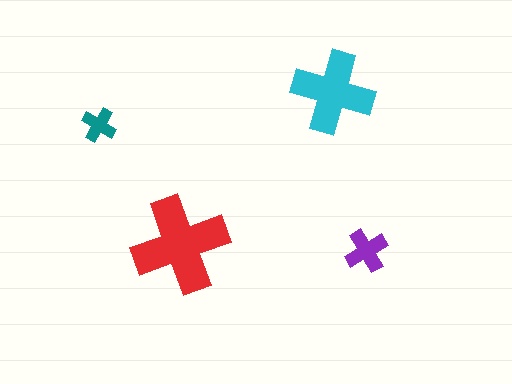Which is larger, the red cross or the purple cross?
The red one.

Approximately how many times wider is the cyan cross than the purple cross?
About 2 times wider.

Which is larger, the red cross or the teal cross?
The red one.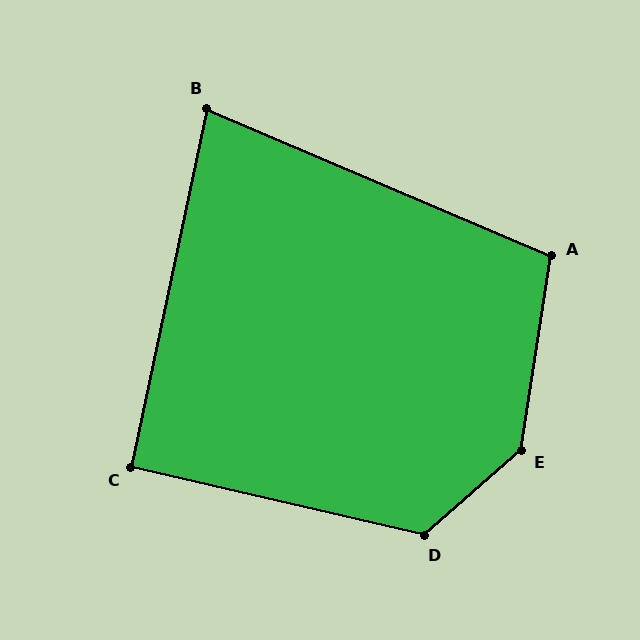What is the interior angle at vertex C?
Approximately 91 degrees (approximately right).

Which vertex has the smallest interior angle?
B, at approximately 79 degrees.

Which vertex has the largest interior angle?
E, at approximately 140 degrees.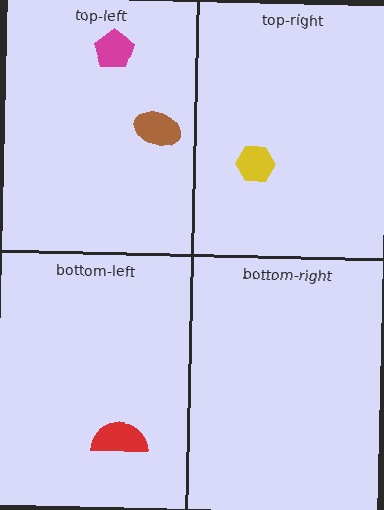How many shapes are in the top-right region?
1.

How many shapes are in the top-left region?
2.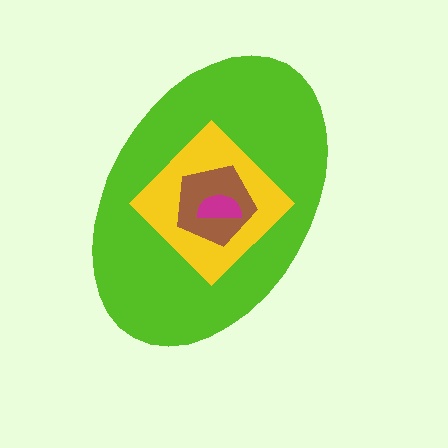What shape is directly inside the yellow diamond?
The brown pentagon.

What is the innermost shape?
The magenta semicircle.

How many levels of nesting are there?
4.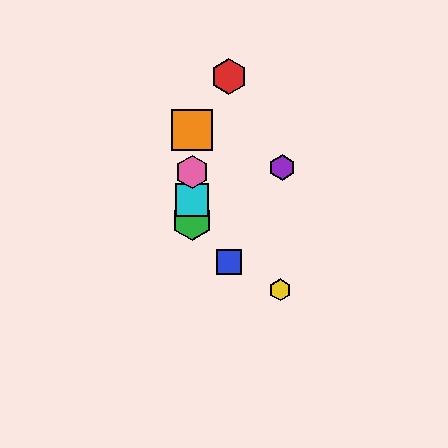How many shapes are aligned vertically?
4 shapes (the green hexagon, the orange square, the cyan square, the pink hexagon) are aligned vertically.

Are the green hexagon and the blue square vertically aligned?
No, the green hexagon is at x≈192 and the blue square is at x≈229.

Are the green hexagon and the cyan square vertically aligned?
Yes, both are at x≈192.